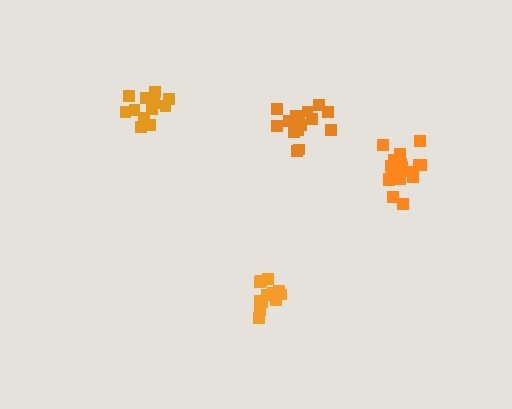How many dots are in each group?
Group 1: 18 dots, Group 2: 12 dots, Group 3: 16 dots, Group 4: 12 dots (58 total).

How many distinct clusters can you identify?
There are 4 distinct clusters.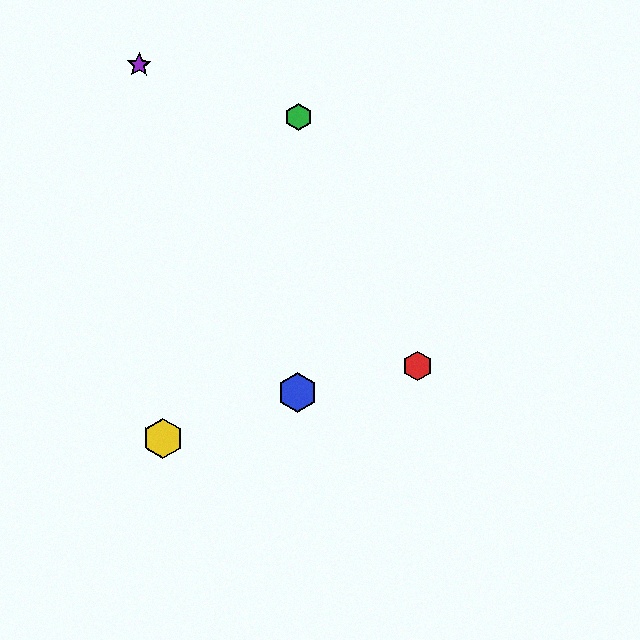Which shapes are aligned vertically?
The blue hexagon, the green hexagon are aligned vertically.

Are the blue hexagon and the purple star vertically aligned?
No, the blue hexagon is at x≈297 and the purple star is at x≈139.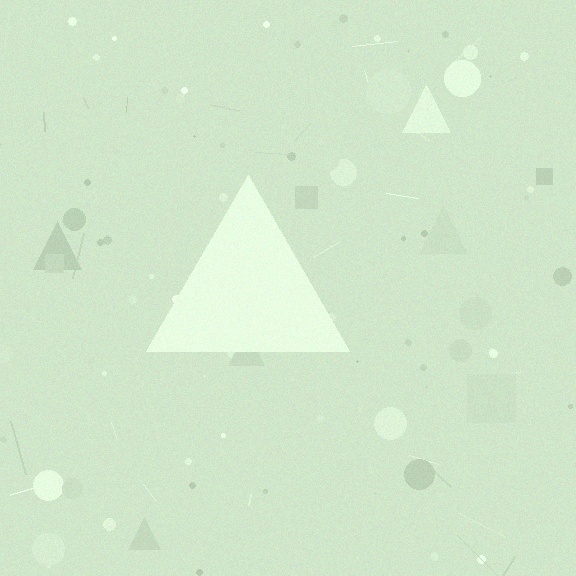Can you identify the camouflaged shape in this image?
The camouflaged shape is a triangle.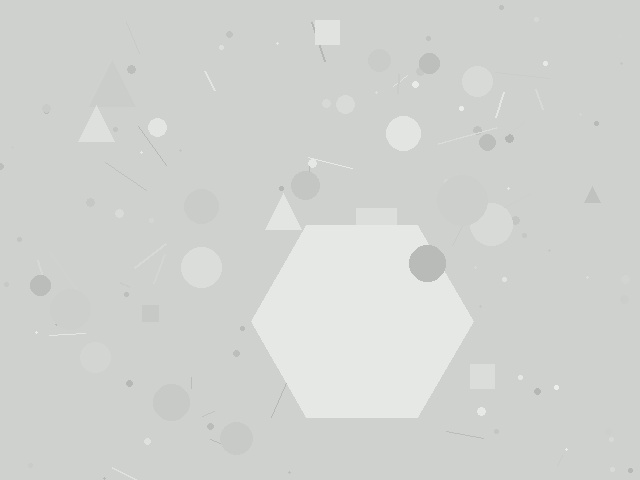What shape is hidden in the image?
A hexagon is hidden in the image.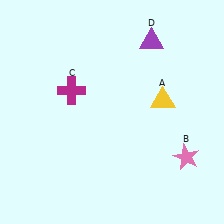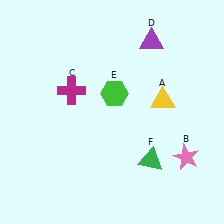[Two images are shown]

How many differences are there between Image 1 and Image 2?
There are 2 differences between the two images.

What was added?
A green hexagon (E), a green triangle (F) were added in Image 2.